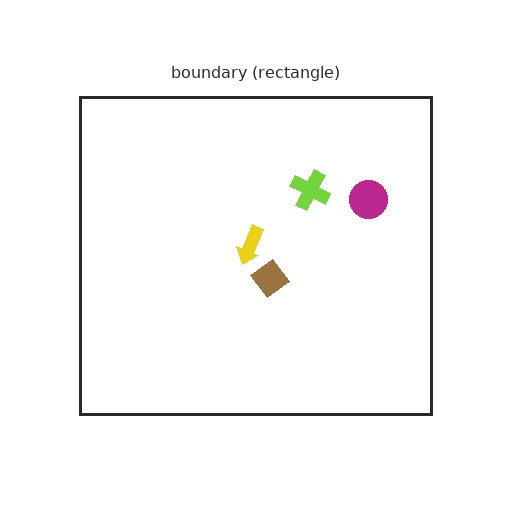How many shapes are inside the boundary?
4 inside, 0 outside.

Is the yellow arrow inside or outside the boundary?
Inside.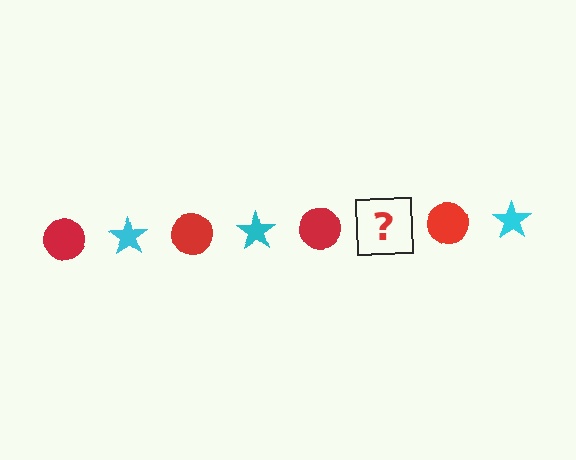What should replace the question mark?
The question mark should be replaced with a cyan star.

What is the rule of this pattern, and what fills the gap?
The rule is that the pattern alternates between red circle and cyan star. The gap should be filled with a cyan star.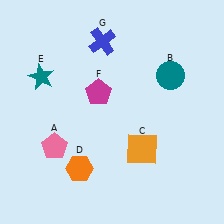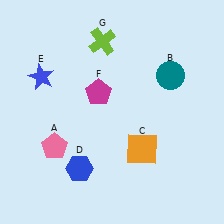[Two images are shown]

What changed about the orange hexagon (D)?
In Image 1, D is orange. In Image 2, it changed to blue.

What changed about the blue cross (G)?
In Image 1, G is blue. In Image 2, it changed to lime.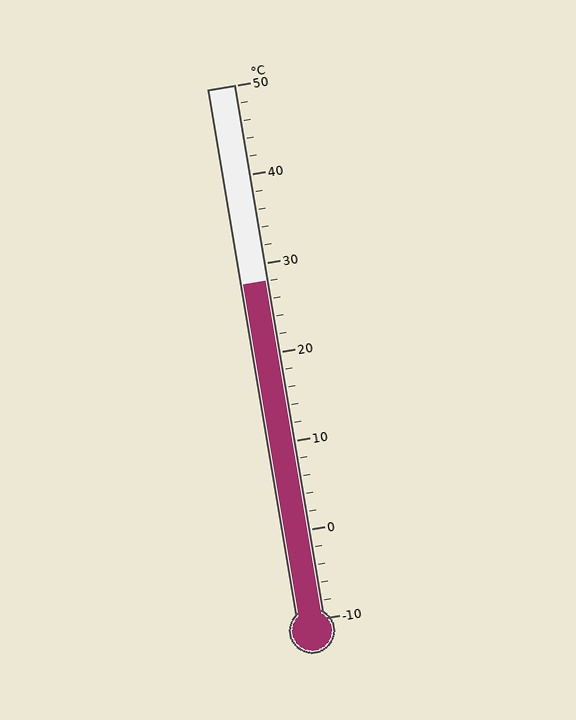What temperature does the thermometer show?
The thermometer shows approximately 28°C.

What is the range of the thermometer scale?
The thermometer scale ranges from -10°C to 50°C.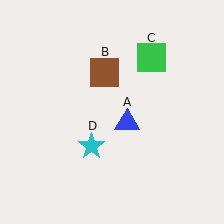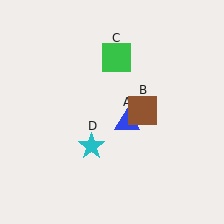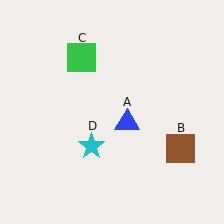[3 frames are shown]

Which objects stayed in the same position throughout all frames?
Blue triangle (object A) and cyan star (object D) remained stationary.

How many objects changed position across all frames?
2 objects changed position: brown square (object B), green square (object C).